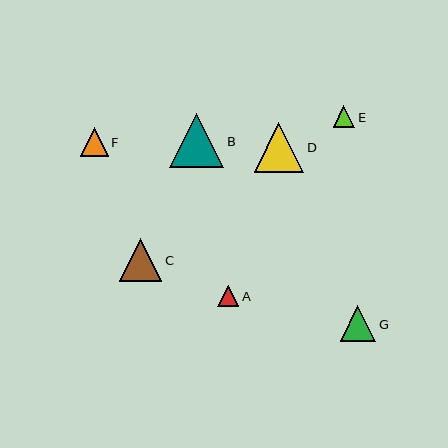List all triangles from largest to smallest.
From largest to smallest: B, D, C, G, F, A, E.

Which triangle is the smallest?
Triangle E is the smallest with a size of approximately 21 pixels.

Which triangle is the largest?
Triangle B is the largest with a size of approximately 54 pixels.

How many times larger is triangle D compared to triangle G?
Triangle D is approximately 1.4 times the size of triangle G.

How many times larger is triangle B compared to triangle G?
Triangle B is approximately 1.5 times the size of triangle G.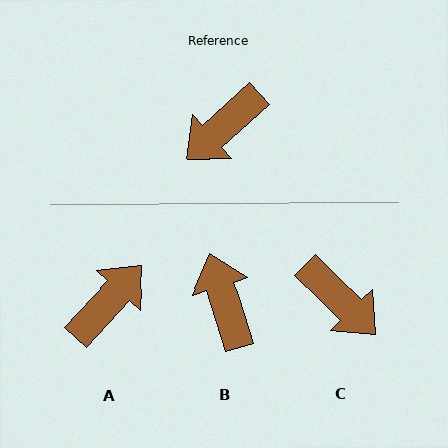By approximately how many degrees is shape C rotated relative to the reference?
Approximately 93 degrees counter-clockwise.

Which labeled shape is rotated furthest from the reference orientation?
A, about 174 degrees away.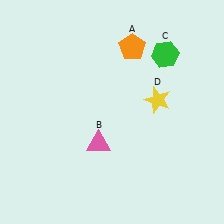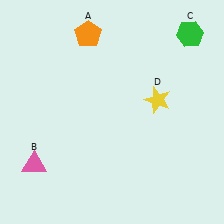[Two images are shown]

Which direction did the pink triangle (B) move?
The pink triangle (B) moved left.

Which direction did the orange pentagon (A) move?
The orange pentagon (A) moved left.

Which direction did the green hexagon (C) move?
The green hexagon (C) moved right.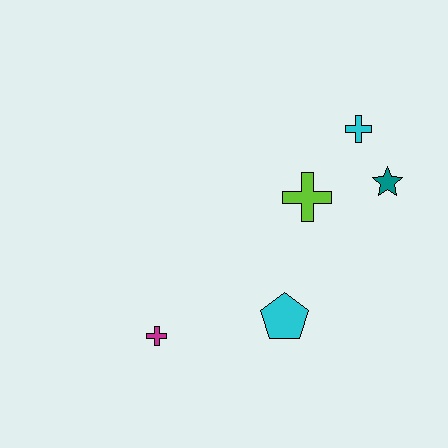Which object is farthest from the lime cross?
The magenta cross is farthest from the lime cross.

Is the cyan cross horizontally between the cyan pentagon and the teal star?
Yes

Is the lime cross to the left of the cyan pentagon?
No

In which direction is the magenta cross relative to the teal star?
The magenta cross is to the left of the teal star.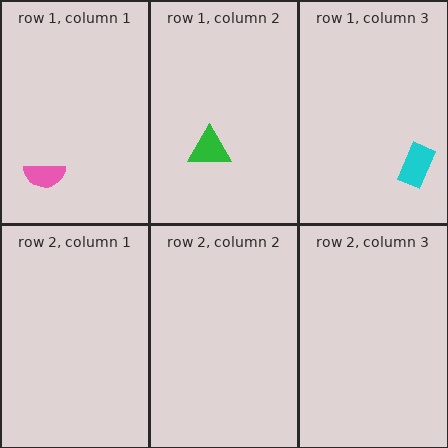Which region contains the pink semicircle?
The row 1, column 1 region.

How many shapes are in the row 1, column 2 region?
1.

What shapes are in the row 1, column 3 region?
The cyan rectangle.